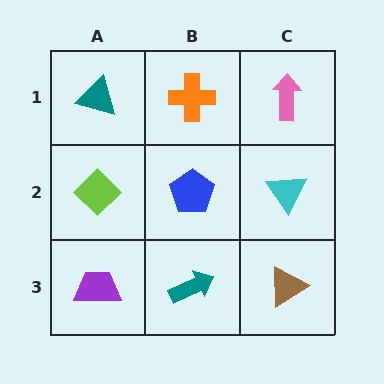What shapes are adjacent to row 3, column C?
A cyan triangle (row 2, column C), a teal arrow (row 3, column B).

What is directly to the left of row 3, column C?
A teal arrow.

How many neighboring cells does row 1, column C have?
2.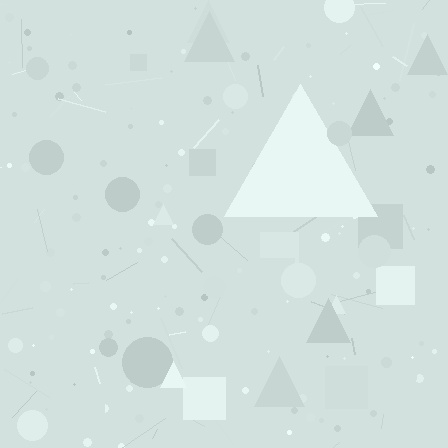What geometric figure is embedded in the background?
A triangle is embedded in the background.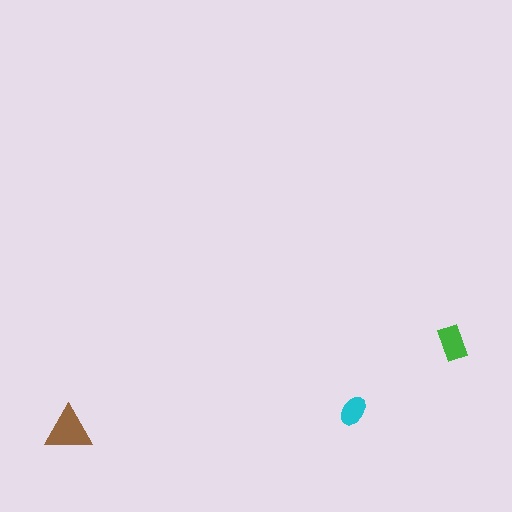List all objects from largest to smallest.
The brown triangle, the green rectangle, the cyan ellipse.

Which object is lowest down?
The brown triangle is bottommost.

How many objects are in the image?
There are 3 objects in the image.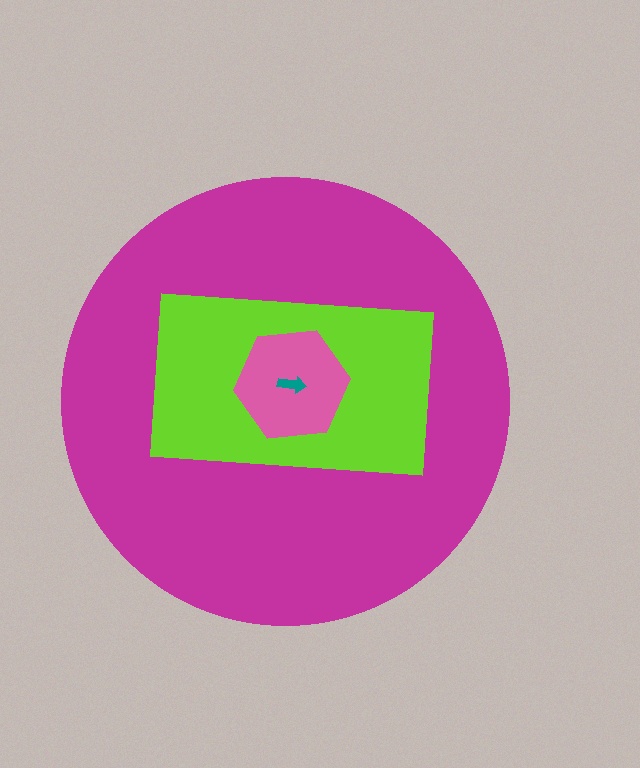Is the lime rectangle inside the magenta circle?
Yes.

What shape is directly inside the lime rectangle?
The pink hexagon.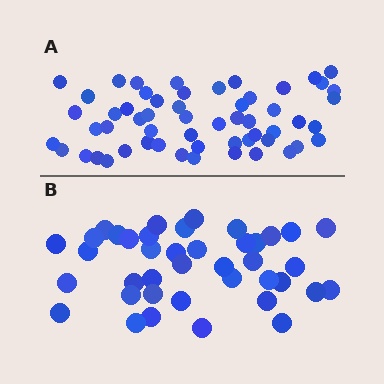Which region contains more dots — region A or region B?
Region A (the top region) has more dots.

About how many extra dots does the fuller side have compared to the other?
Region A has approximately 15 more dots than region B.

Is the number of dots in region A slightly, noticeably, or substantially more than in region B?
Region A has noticeably more, but not dramatically so. The ratio is roughly 1.4 to 1.